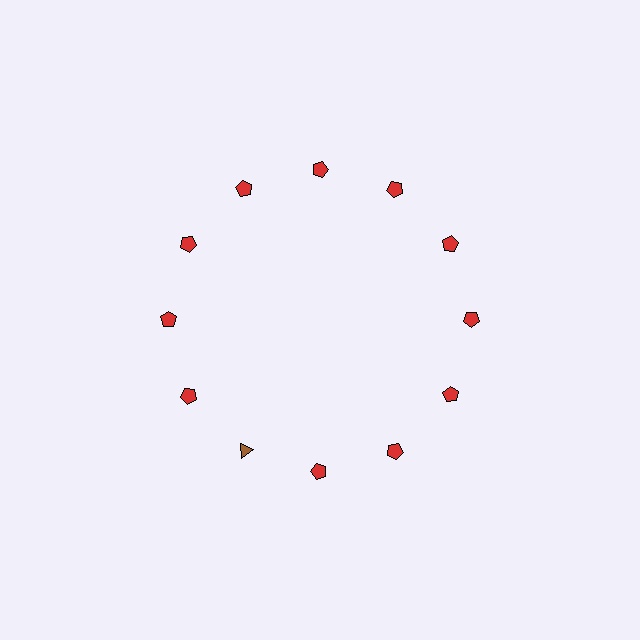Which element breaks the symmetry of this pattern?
The brown triangle at roughly the 7 o'clock position breaks the symmetry. All other shapes are red pentagons.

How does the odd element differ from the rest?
It differs in both color (brown instead of red) and shape (triangle instead of pentagon).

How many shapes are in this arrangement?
There are 12 shapes arranged in a ring pattern.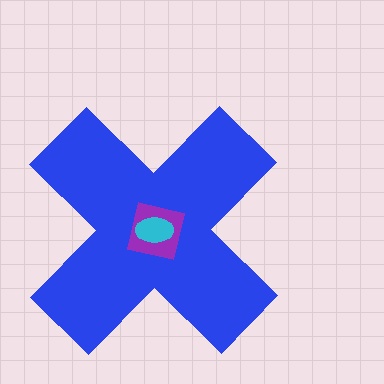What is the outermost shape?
The blue cross.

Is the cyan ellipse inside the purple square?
Yes.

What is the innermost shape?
The cyan ellipse.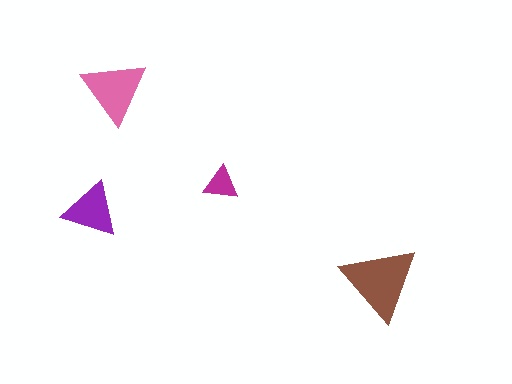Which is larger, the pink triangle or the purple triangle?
The pink one.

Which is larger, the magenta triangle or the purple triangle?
The purple one.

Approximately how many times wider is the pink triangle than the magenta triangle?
About 2 times wider.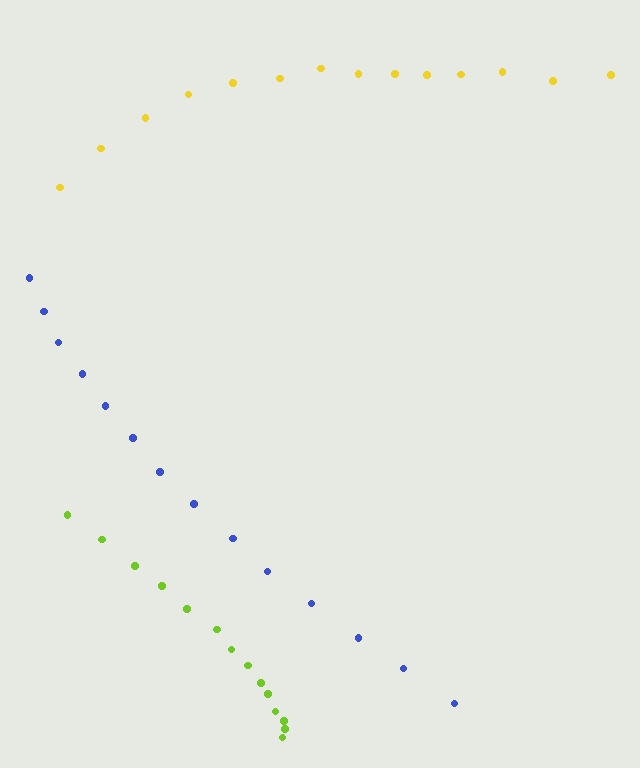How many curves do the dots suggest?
There are 3 distinct paths.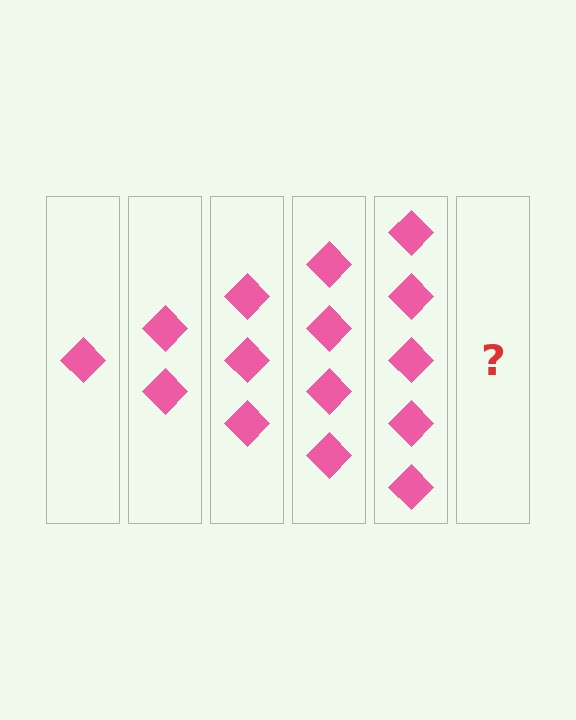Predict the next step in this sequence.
The next step is 6 diamonds.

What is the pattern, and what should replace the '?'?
The pattern is that each step adds one more diamond. The '?' should be 6 diamonds.